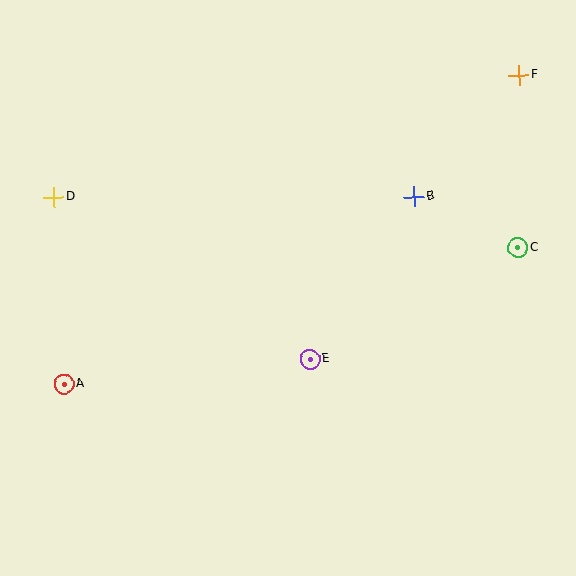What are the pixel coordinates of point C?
Point C is at (518, 248).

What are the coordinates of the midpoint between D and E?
The midpoint between D and E is at (182, 278).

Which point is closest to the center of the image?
Point E at (310, 359) is closest to the center.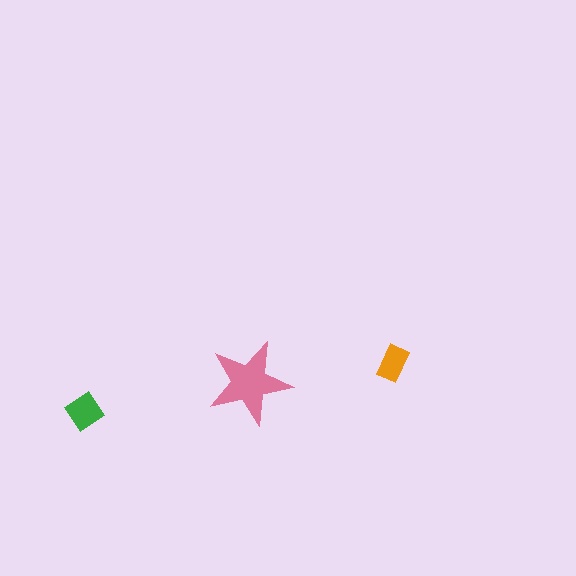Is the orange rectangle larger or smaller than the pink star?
Smaller.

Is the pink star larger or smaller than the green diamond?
Larger.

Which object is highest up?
The orange rectangle is topmost.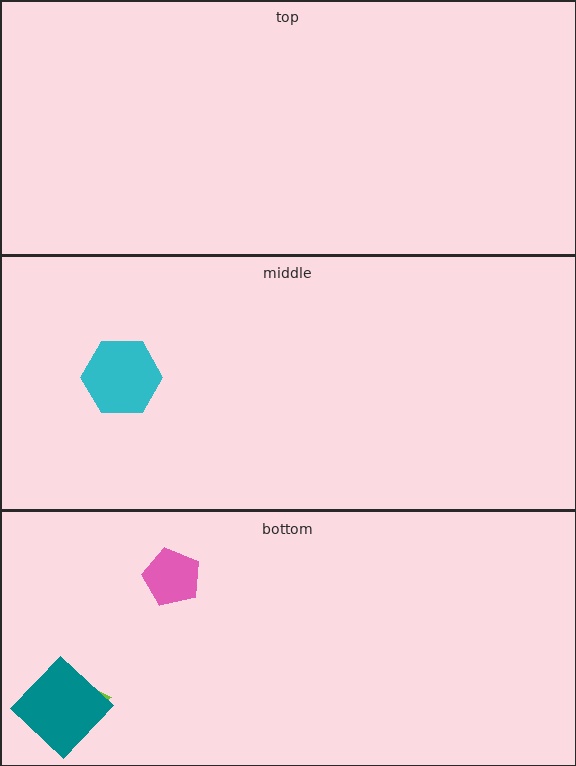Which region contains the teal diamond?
The bottom region.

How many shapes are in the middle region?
1.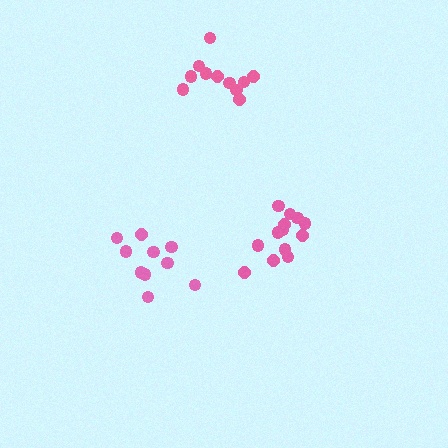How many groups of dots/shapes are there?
There are 3 groups.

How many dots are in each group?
Group 1: 13 dots, Group 2: 11 dots, Group 3: 10 dots (34 total).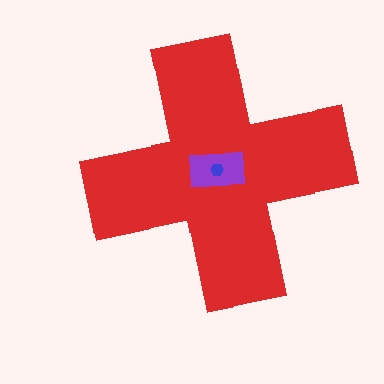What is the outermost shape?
The red cross.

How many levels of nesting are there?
3.